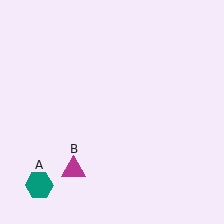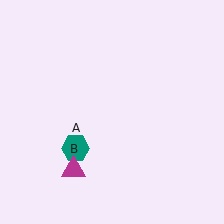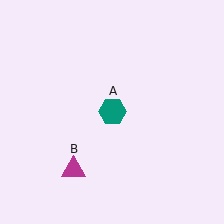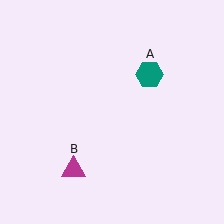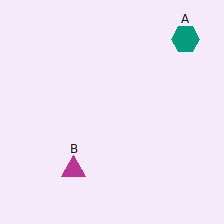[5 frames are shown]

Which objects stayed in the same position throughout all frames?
Magenta triangle (object B) remained stationary.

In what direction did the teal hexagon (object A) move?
The teal hexagon (object A) moved up and to the right.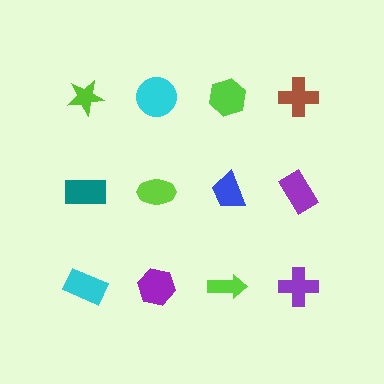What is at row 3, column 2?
A purple hexagon.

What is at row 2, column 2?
A lime ellipse.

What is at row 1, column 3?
A lime hexagon.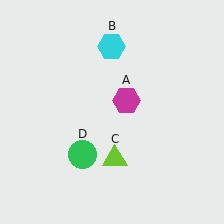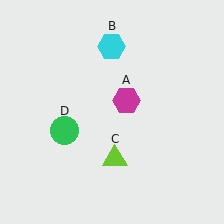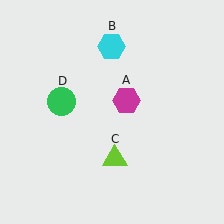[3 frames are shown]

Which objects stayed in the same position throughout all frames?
Magenta hexagon (object A) and cyan hexagon (object B) and lime triangle (object C) remained stationary.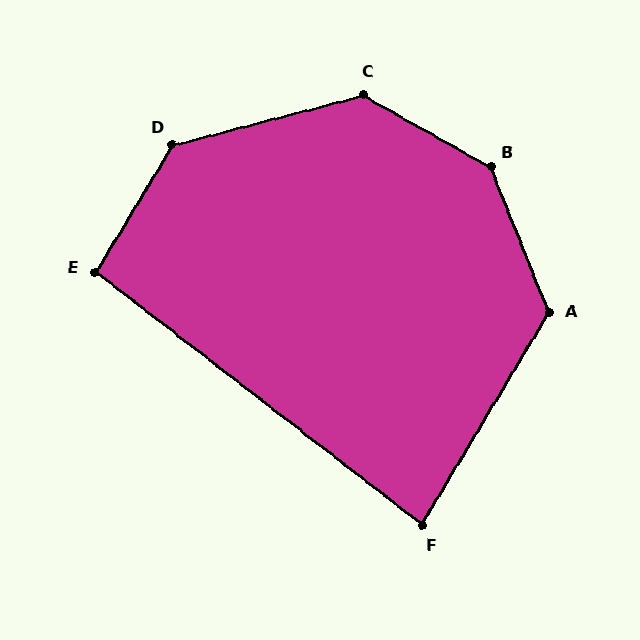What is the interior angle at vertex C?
Approximately 136 degrees (obtuse).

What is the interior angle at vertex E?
Approximately 97 degrees (obtuse).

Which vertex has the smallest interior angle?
F, at approximately 83 degrees.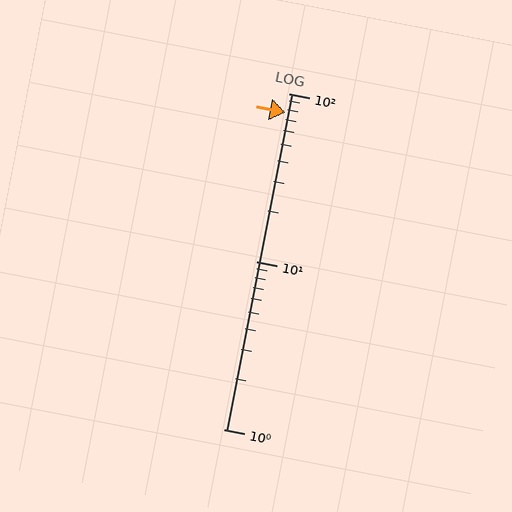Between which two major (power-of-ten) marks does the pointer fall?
The pointer is between 10 and 100.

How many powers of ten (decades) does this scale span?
The scale spans 2 decades, from 1 to 100.